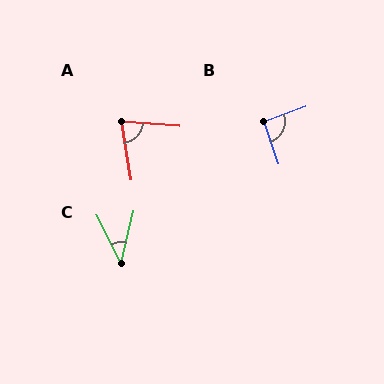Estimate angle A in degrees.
Approximately 77 degrees.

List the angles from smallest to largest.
C (41°), A (77°), B (91°).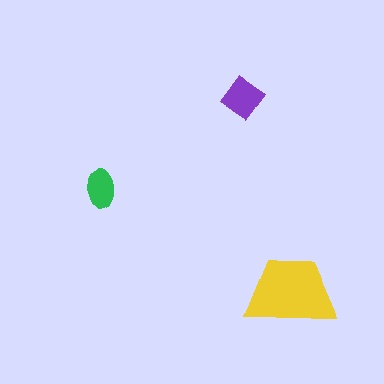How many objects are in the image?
There are 3 objects in the image.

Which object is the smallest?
The green ellipse.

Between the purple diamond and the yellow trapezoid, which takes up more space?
The yellow trapezoid.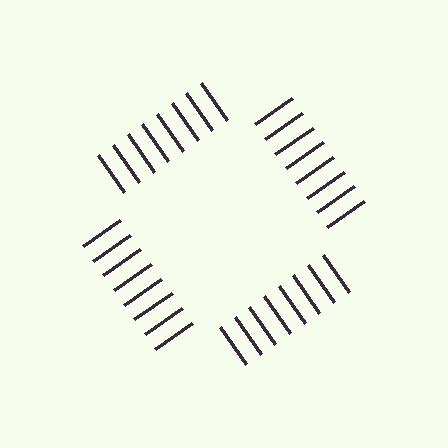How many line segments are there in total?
32 — 8 along each of the 4 edges.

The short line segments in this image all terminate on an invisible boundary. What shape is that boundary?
An illusory square — the line segments terminate on its edges but no continuous stroke is drawn.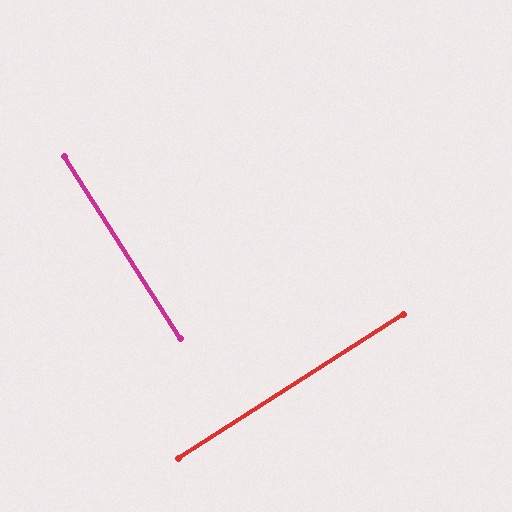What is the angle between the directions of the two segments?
Approximately 90 degrees.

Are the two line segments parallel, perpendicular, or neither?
Perpendicular — they meet at approximately 90°.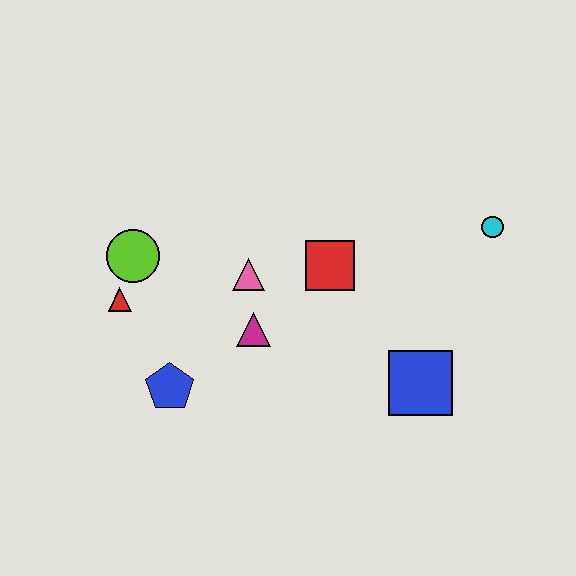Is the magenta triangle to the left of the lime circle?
No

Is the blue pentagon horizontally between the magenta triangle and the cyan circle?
No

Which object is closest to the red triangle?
The lime circle is closest to the red triangle.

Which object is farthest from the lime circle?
The cyan circle is farthest from the lime circle.